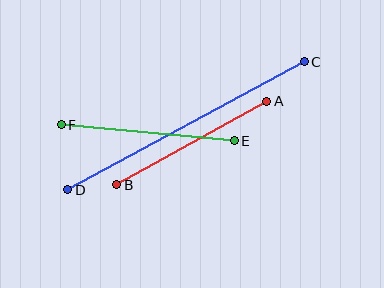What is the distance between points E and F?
The distance is approximately 174 pixels.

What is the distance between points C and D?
The distance is approximately 269 pixels.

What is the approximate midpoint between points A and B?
The midpoint is at approximately (192, 143) pixels.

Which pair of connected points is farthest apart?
Points C and D are farthest apart.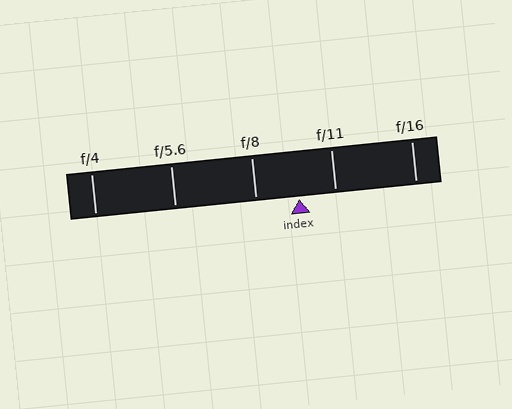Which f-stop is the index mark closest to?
The index mark is closest to f/11.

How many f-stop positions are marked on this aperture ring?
There are 5 f-stop positions marked.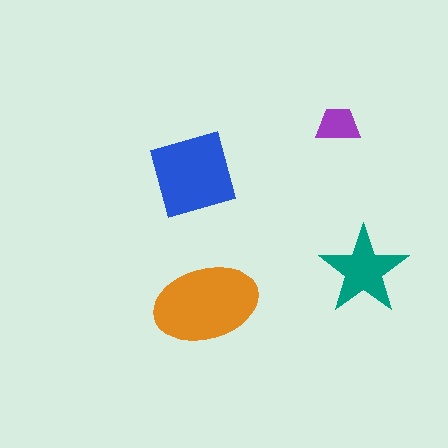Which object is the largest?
The orange ellipse.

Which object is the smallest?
The purple trapezoid.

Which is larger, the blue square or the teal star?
The blue square.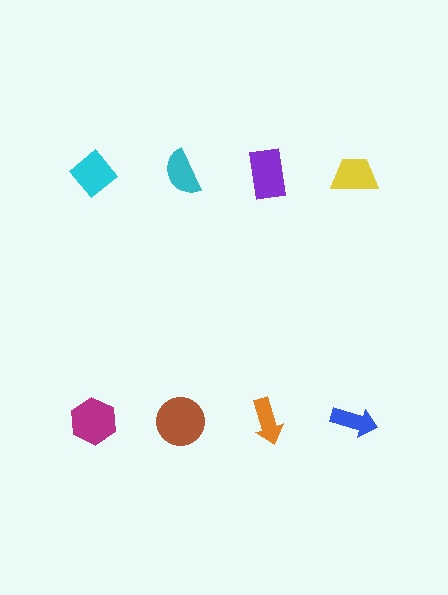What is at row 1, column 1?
A cyan diamond.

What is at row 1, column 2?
A cyan semicircle.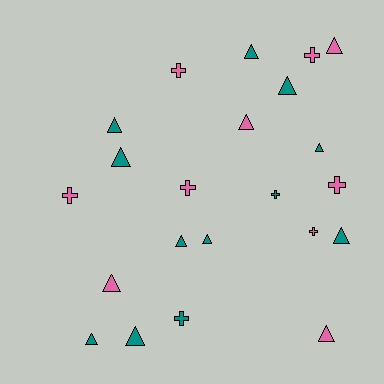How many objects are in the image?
There are 22 objects.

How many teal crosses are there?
There are 2 teal crosses.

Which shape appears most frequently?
Triangle, with 14 objects.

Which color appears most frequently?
Teal, with 12 objects.